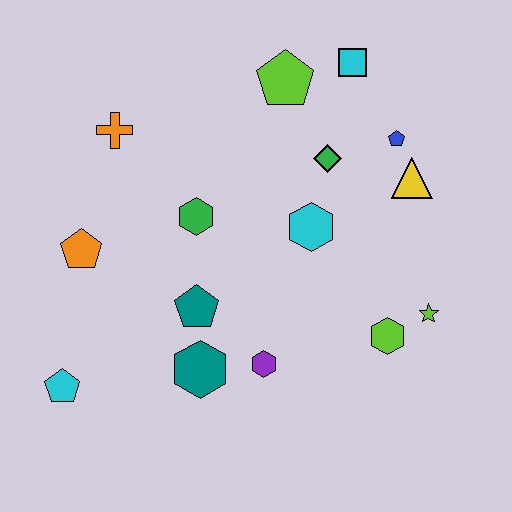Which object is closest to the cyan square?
The lime pentagon is closest to the cyan square.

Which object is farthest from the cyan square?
The cyan pentagon is farthest from the cyan square.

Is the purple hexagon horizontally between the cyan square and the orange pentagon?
Yes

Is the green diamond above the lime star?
Yes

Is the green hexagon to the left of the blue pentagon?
Yes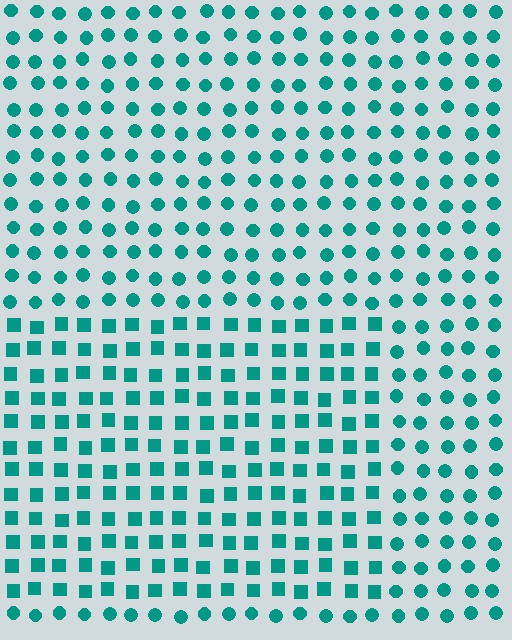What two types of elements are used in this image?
The image uses squares inside the rectangle region and circles outside it.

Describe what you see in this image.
The image is filled with small teal elements arranged in a uniform grid. A rectangle-shaped region contains squares, while the surrounding area contains circles. The boundary is defined purely by the change in element shape.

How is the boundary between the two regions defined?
The boundary is defined by a change in element shape: squares inside vs. circles outside. All elements share the same color and spacing.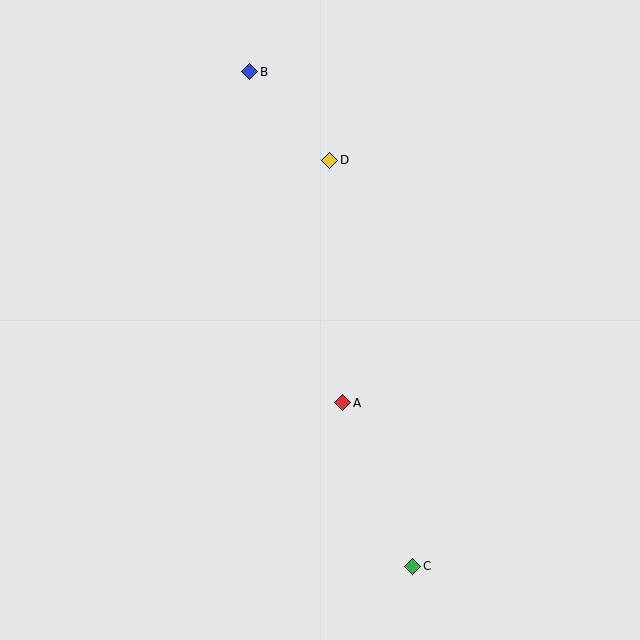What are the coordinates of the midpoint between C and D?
The midpoint between C and D is at (371, 363).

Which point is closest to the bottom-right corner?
Point C is closest to the bottom-right corner.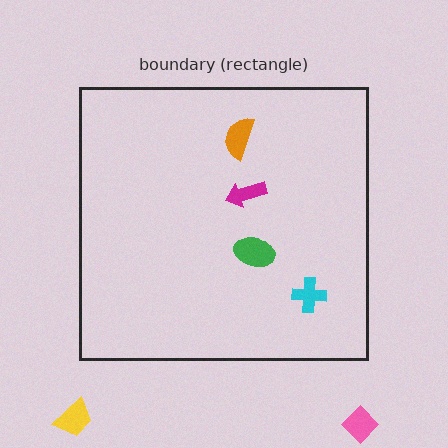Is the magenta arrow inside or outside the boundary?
Inside.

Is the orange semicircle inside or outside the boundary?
Inside.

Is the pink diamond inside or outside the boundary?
Outside.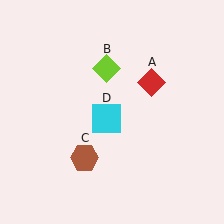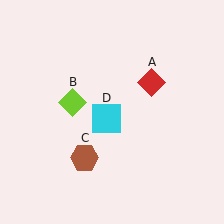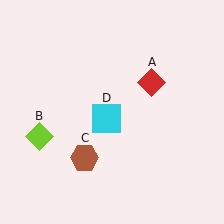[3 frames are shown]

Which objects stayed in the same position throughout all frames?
Red diamond (object A) and brown hexagon (object C) and cyan square (object D) remained stationary.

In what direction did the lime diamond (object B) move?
The lime diamond (object B) moved down and to the left.